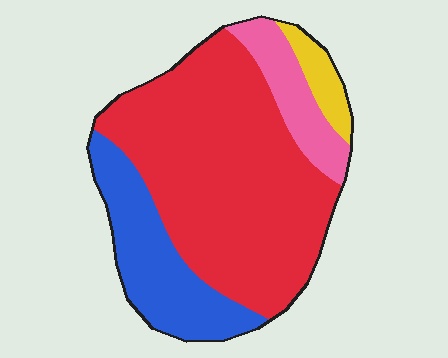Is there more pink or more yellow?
Pink.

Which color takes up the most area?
Red, at roughly 60%.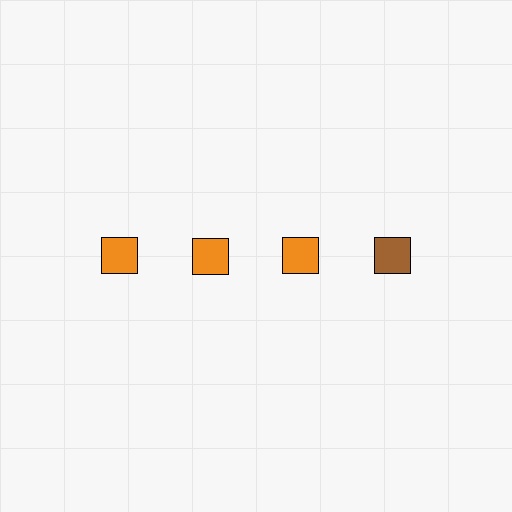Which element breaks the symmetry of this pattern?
The brown square in the top row, second from right column breaks the symmetry. All other shapes are orange squares.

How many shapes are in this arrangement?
There are 4 shapes arranged in a grid pattern.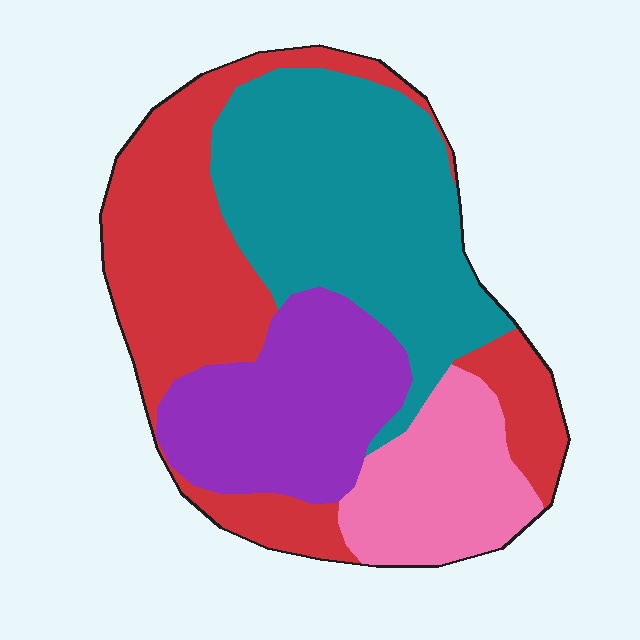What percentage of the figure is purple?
Purple covers 20% of the figure.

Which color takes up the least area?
Pink, at roughly 15%.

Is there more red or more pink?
Red.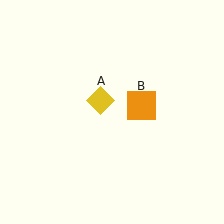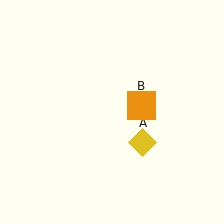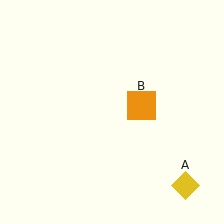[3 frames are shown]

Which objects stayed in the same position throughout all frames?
Orange square (object B) remained stationary.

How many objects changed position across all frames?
1 object changed position: yellow diamond (object A).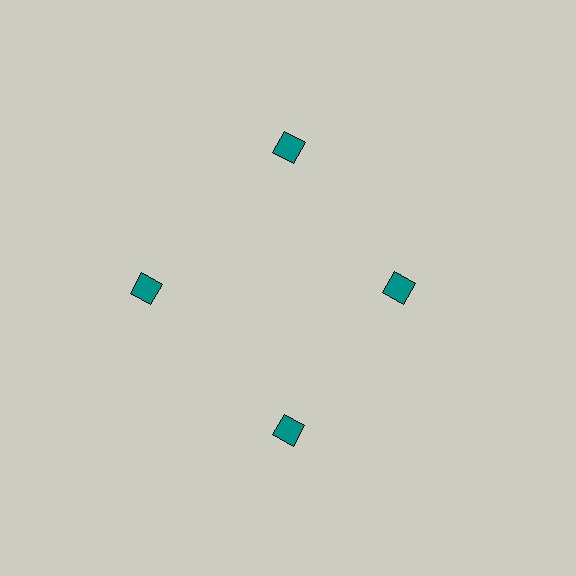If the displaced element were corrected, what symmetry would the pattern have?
It would have 4-fold rotational symmetry — the pattern would map onto itself every 90 degrees.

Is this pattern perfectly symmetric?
No. The 4 teal squares are arranged in a ring, but one element near the 3 o'clock position is pulled inward toward the center, breaking the 4-fold rotational symmetry.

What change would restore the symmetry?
The symmetry would be restored by moving it outward, back onto the ring so that all 4 squares sit at equal angles and equal distance from the center.